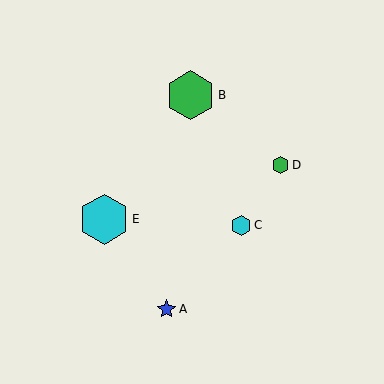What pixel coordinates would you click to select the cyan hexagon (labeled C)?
Click at (241, 225) to select the cyan hexagon C.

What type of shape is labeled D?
Shape D is a green hexagon.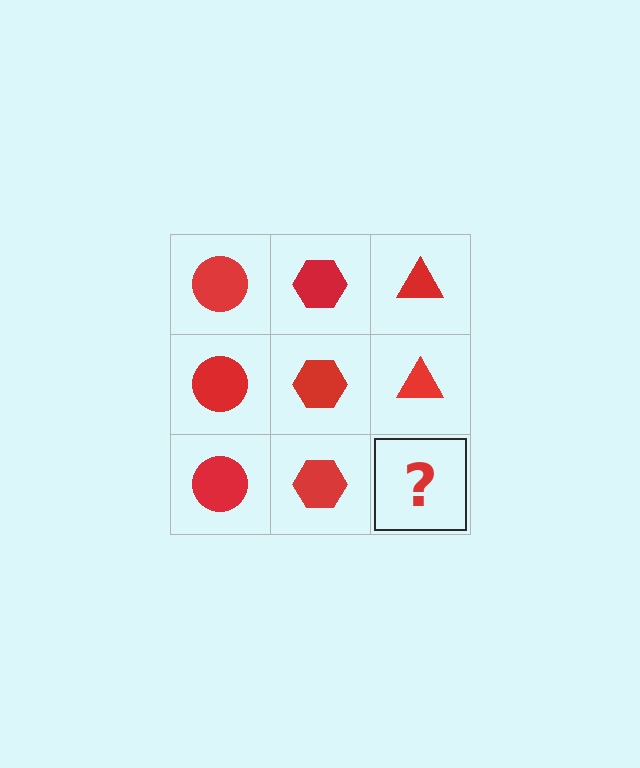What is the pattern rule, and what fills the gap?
The rule is that each column has a consistent shape. The gap should be filled with a red triangle.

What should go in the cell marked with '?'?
The missing cell should contain a red triangle.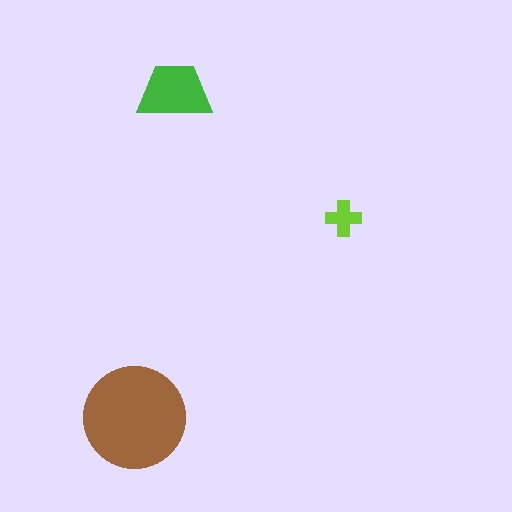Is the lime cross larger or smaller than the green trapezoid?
Smaller.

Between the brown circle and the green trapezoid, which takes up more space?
The brown circle.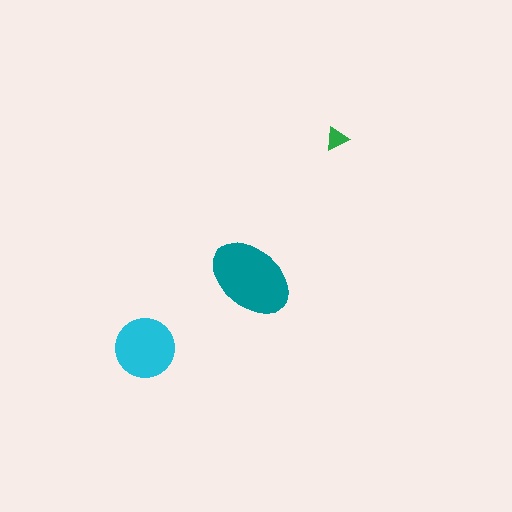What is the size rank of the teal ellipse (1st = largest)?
1st.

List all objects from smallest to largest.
The green triangle, the cyan circle, the teal ellipse.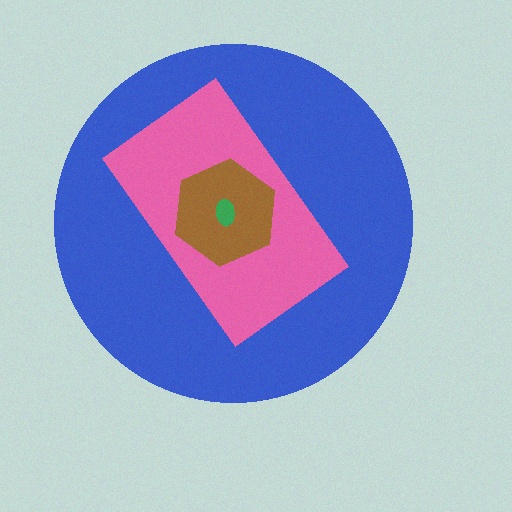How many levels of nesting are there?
4.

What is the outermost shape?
The blue circle.